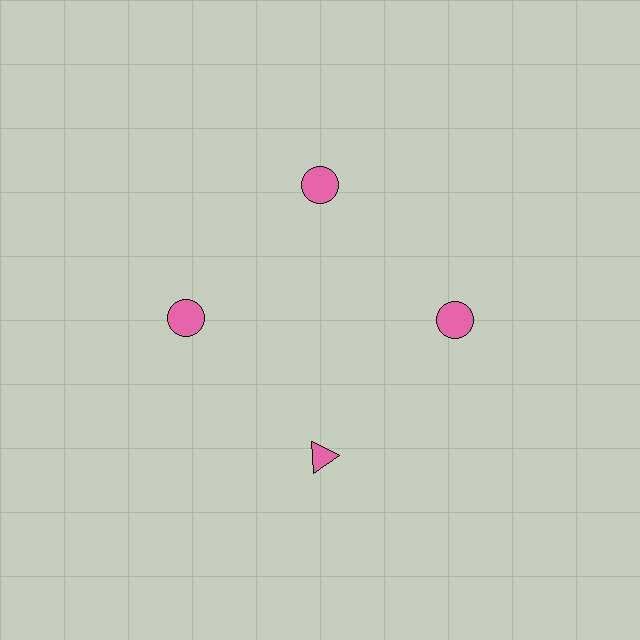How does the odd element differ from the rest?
It has a different shape: triangle instead of circle.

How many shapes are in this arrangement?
There are 4 shapes arranged in a ring pattern.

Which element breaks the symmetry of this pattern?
The pink triangle at roughly the 6 o'clock position breaks the symmetry. All other shapes are pink circles.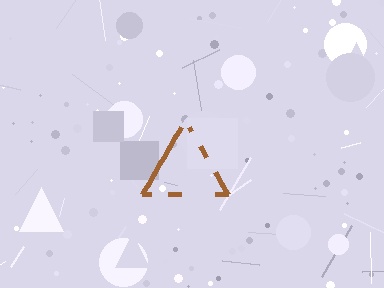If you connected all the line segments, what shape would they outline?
They would outline a triangle.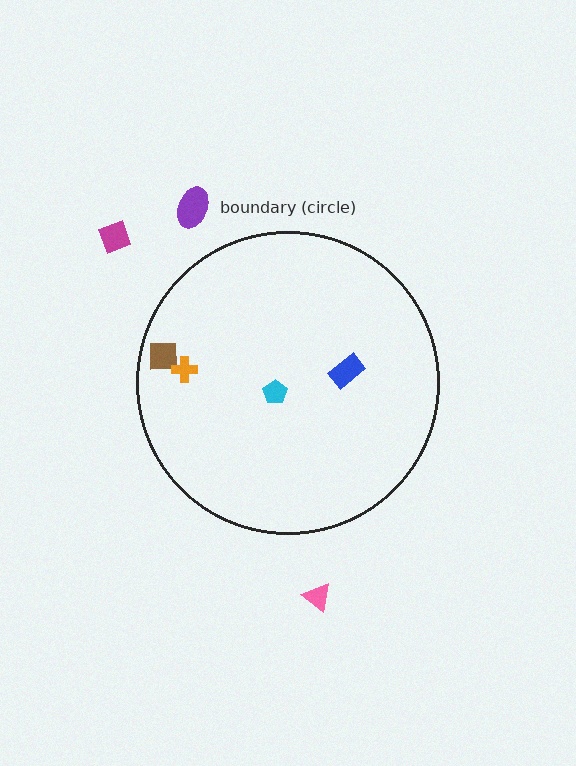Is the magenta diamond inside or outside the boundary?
Outside.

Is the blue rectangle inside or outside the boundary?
Inside.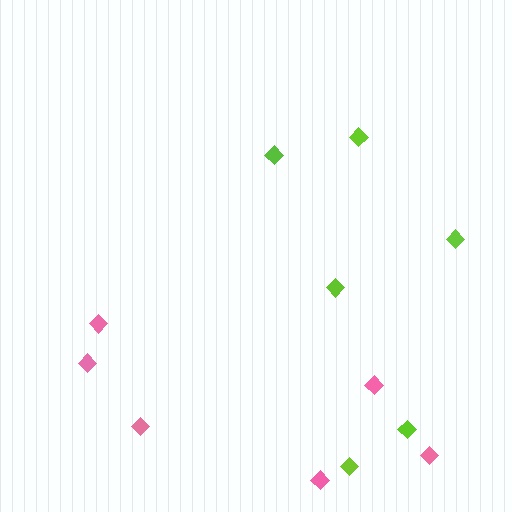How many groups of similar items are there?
There are 2 groups: one group of pink diamonds (6) and one group of lime diamonds (6).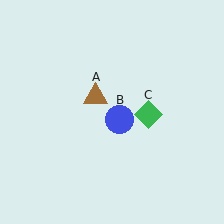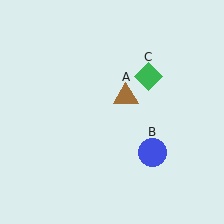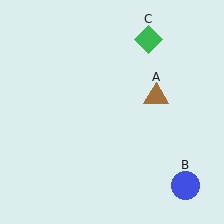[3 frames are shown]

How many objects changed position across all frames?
3 objects changed position: brown triangle (object A), blue circle (object B), green diamond (object C).